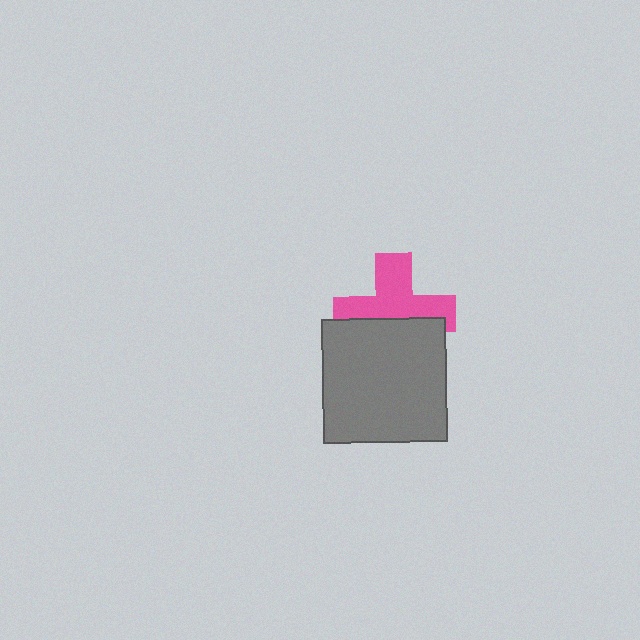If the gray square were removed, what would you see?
You would see the complete pink cross.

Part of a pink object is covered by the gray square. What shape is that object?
It is a cross.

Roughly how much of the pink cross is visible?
About half of it is visible (roughly 58%).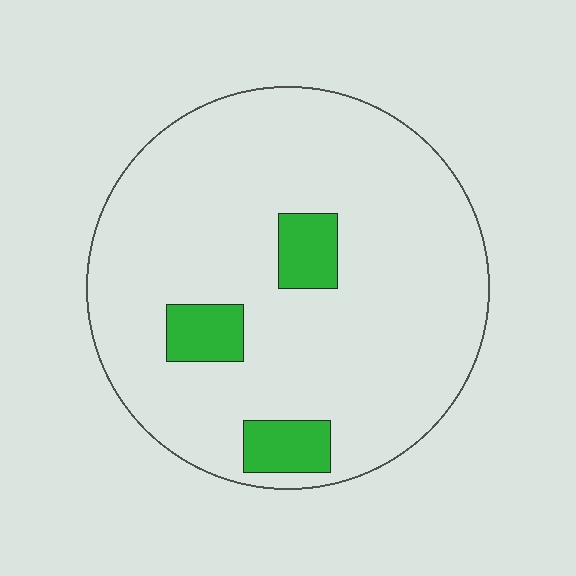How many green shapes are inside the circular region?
3.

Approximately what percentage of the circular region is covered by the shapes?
Approximately 10%.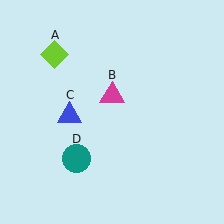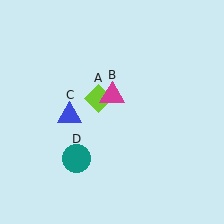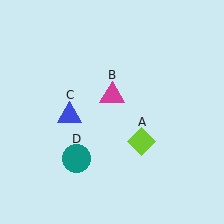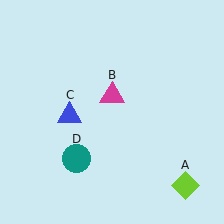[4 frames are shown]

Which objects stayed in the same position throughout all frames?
Magenta triangle (object B) and blue triangle (object C) and teal circle (object D) remained stationary.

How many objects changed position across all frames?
1 object changed position: lime diamond (object A).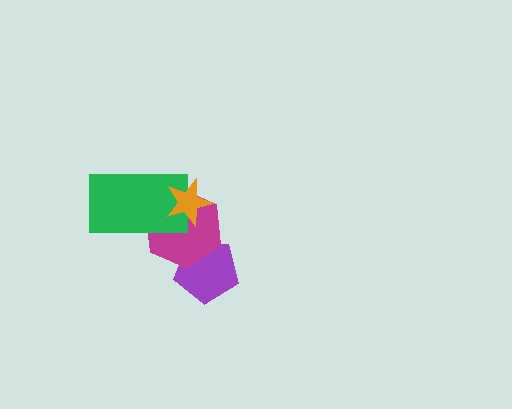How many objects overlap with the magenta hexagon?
3 objects overlap with the magenta hexagon.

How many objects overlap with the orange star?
2 objects overlap with the orange star.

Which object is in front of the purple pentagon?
The magenta hexagon is in front of the purple pentagon.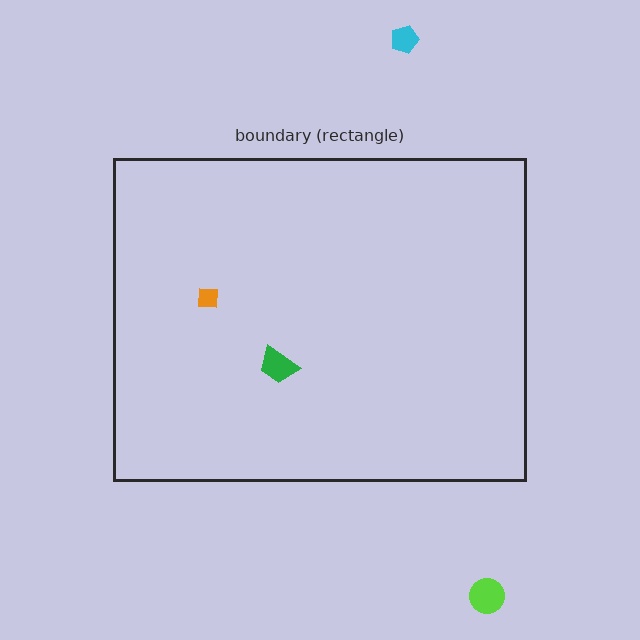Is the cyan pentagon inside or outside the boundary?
Outside.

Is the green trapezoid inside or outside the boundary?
Inside.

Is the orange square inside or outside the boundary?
Inside.